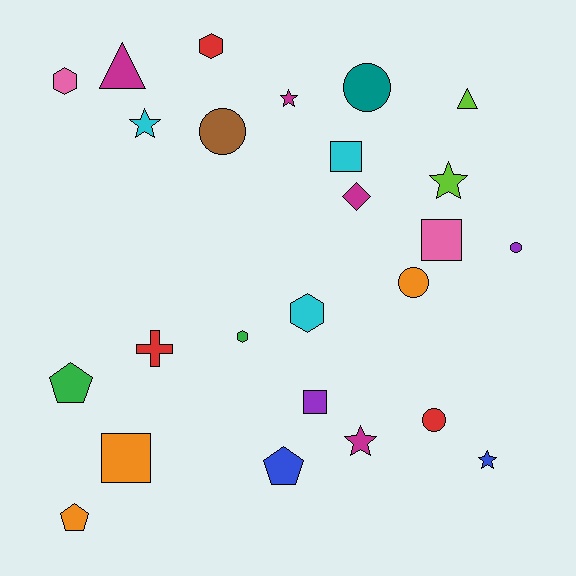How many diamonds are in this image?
There is 1 diamond.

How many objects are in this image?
There are 25 objects.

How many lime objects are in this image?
There are 2 lime objects.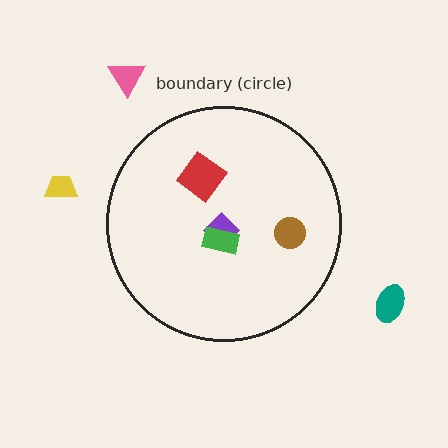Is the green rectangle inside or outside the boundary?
Inside.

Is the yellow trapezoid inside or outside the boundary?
Outside.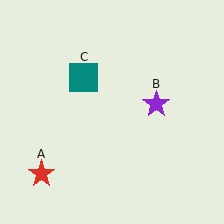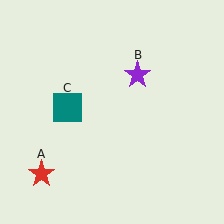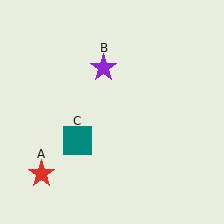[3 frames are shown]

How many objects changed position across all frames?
2 objects changed position: purple star (object B), teal square (object C).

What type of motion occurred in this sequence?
The purple star (object B), teal square (object C) rotated counterclockwise around the center of the scene.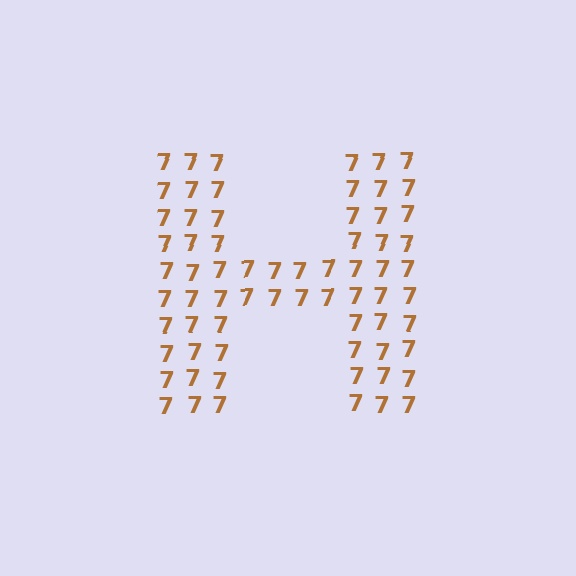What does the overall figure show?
The overall figure shows the letter H.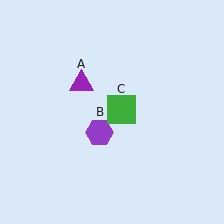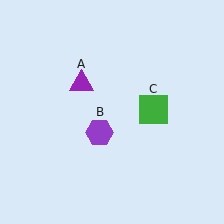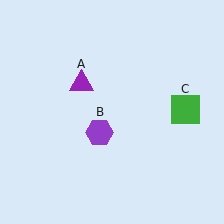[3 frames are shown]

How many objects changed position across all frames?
1 object changed position: green square (object C).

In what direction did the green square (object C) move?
The green square (object C) moved right.